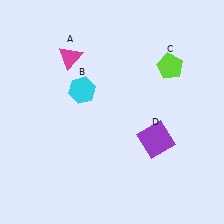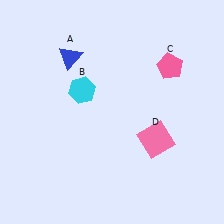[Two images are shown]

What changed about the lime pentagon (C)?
In Image 1, C is lime. In Image 2, it changed to pink.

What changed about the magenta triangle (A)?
In Image 1, A is magenta. In Image 2, it changed to blue.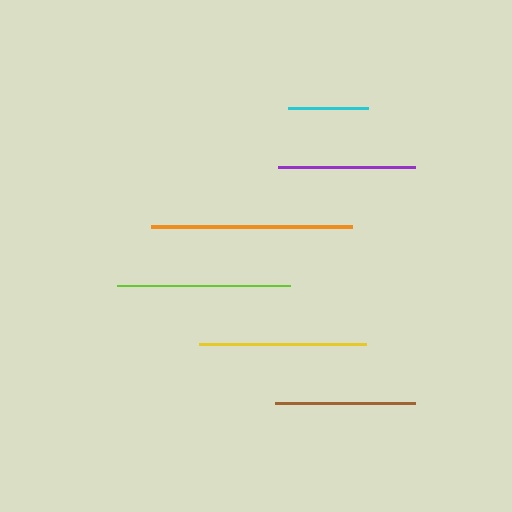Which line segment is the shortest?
The cyan line is the shortest at approximately 80 pixels.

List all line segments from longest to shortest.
From longest to shortest: orange, lime, yellow, brown, purple, cyan.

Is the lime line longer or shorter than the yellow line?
The lime line is longer than the yellow line.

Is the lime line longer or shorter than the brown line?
The lime line is longer than the brown line.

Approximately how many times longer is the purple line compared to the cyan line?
The purple line is approximately 1.7 times the length of the cyan line.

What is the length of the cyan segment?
The cyan segment is approximately 80 pixels long.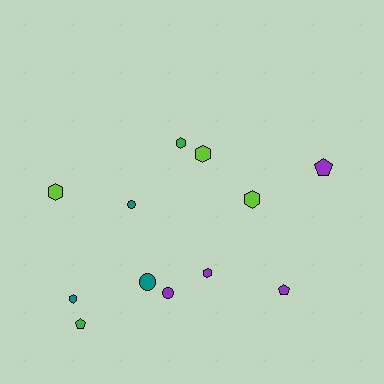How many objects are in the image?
There are 12 objects.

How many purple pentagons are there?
There are 2 purple pentagons.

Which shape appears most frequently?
Hexagon, with 6 objects.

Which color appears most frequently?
Purple, with 4 objects.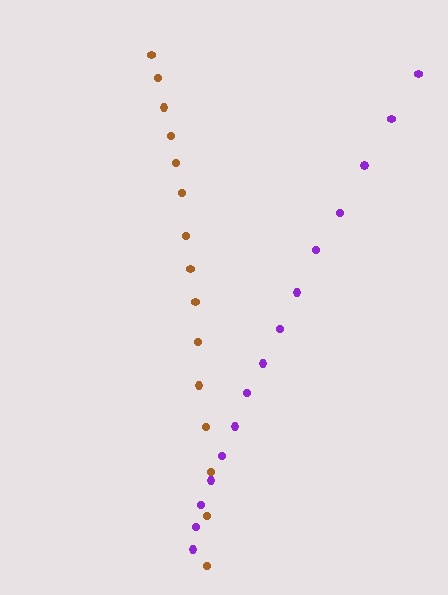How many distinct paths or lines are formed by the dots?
There are 2 distinct paths.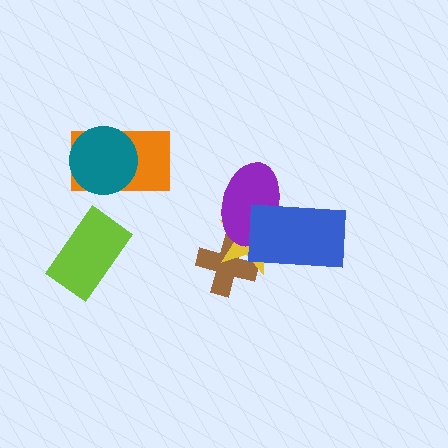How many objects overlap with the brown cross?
2 objects overlap with the brown cross.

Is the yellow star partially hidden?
Yes, it is partially covered by another shape.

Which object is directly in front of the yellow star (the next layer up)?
The purple ellipse is directly in front of the yellow star.